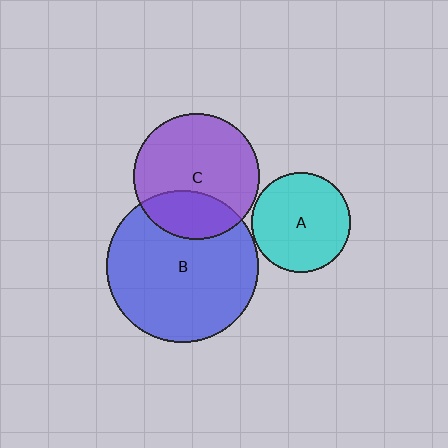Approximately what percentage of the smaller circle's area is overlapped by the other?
Approximately 30%.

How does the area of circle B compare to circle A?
Approximately 2.3 times.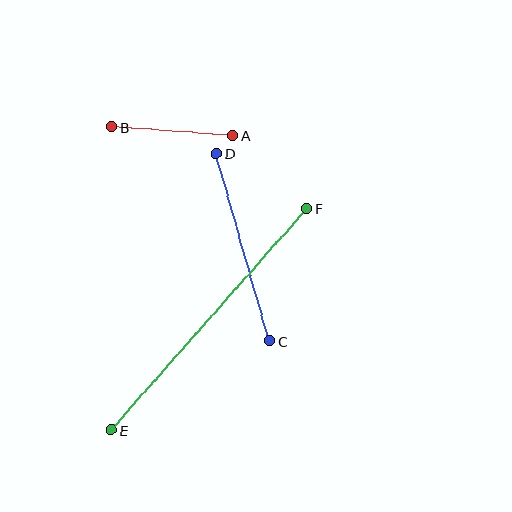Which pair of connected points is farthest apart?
Points E and F are farthest apart.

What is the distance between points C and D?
The distance is approximately 195 pixels.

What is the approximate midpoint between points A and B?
The midpoint is at approximately (172, 131) pixels.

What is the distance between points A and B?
The distance is approximately 121 pixels.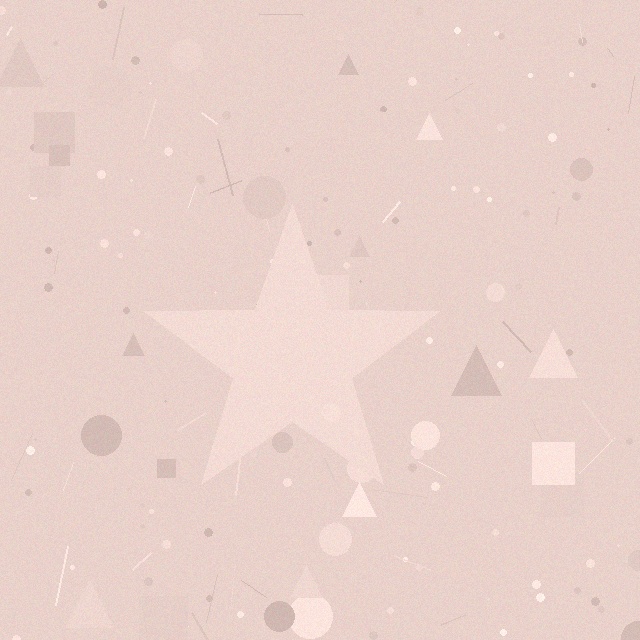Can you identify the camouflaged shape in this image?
The camouflaged shape is a star.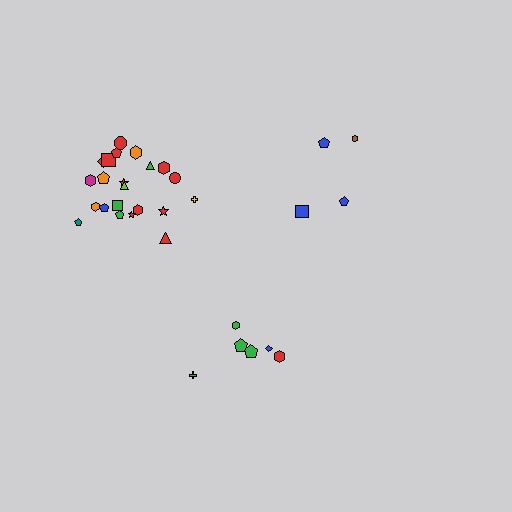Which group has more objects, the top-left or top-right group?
The top-left group.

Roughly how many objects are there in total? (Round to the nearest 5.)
Roughly 30 objects in total.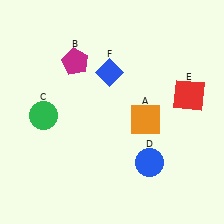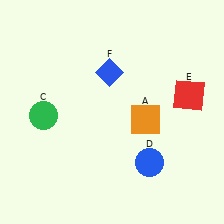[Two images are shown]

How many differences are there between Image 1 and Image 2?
There is 1 difference between the two images.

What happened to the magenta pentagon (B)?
The magenta pentagon (B) was removed in Image 2. It was in the top-left area of Image 1.